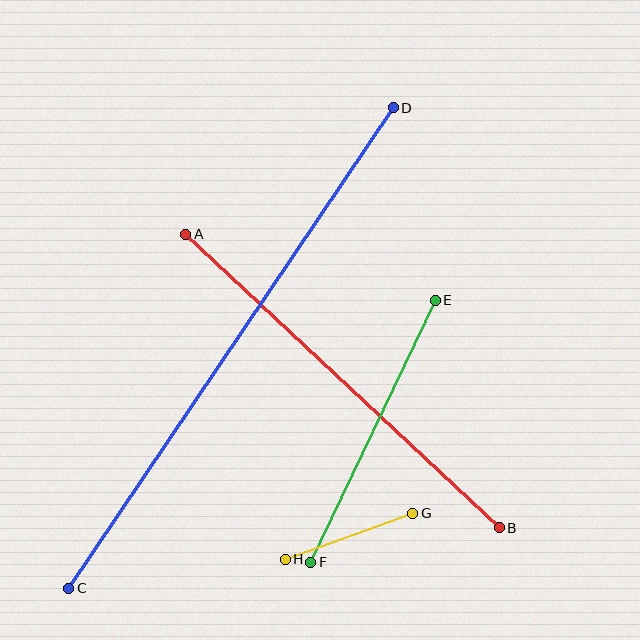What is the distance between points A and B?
The distance is approximately 429 pixels.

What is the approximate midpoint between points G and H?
The midpoint is at approximately (349, 536) pixels.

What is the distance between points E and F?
The distance is approximately 290 pixels.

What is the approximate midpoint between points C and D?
The midpoint is at approximately (231, 348) pixels.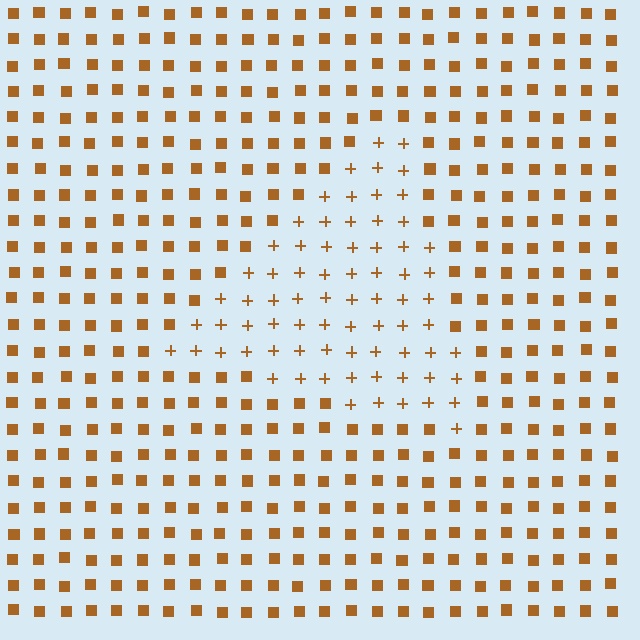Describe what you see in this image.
The image is filled with small brown elements arranged in a uniform grid. A triangle-shaped region contains plus signs, while the surrounding area contains squares. The boundary is defined purely by the change in element shape.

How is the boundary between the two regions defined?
The boundary is defined by a change in element shape: plus signs inside vs. squares outside. All elements share the same color and spacing.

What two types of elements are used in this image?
The image uses plus signs inside the triangle region and squares outside it.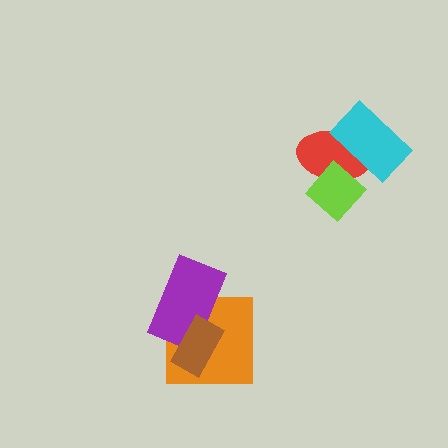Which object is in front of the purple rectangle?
The brown rectangle is in front of the purple rectangle.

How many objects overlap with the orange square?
2 objects overlap with the orange square.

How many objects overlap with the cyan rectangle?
1 object overlaps with the cyan rectangle.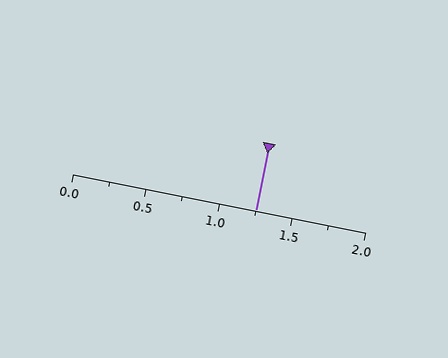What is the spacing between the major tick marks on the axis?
The major ticks are spaced 0.5 apart.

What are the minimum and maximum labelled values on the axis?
The axis runs from 0.0 to 2.0.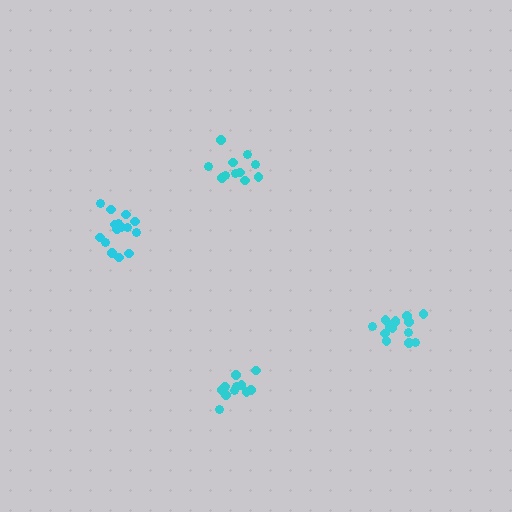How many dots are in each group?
Group 1: 12 dots, Group 2: 15 dots, Group 3: 15 dots, Group 4: 11 dots (53 total).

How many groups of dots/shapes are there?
There are 4 groups.